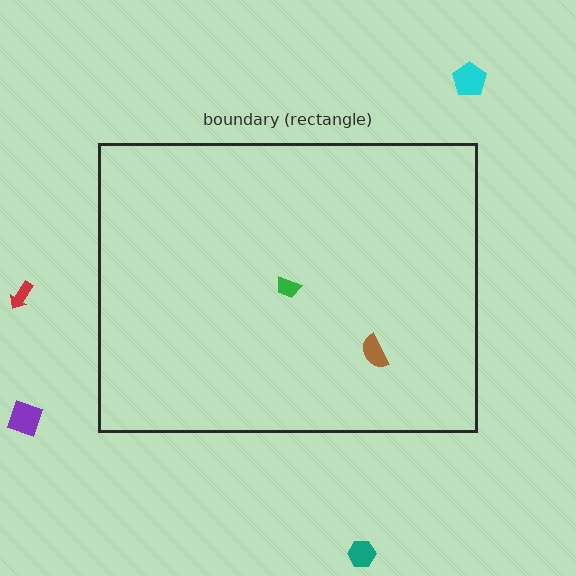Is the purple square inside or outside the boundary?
Outside.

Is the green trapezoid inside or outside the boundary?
Inside.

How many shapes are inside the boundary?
2 inside, 4 outside.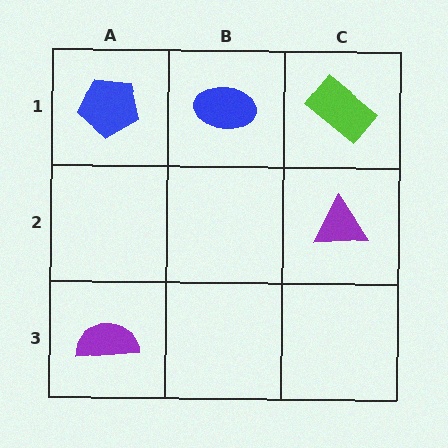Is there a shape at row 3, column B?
No, that cell is empty.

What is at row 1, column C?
A lime rectangle.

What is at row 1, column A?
A blue pentagon.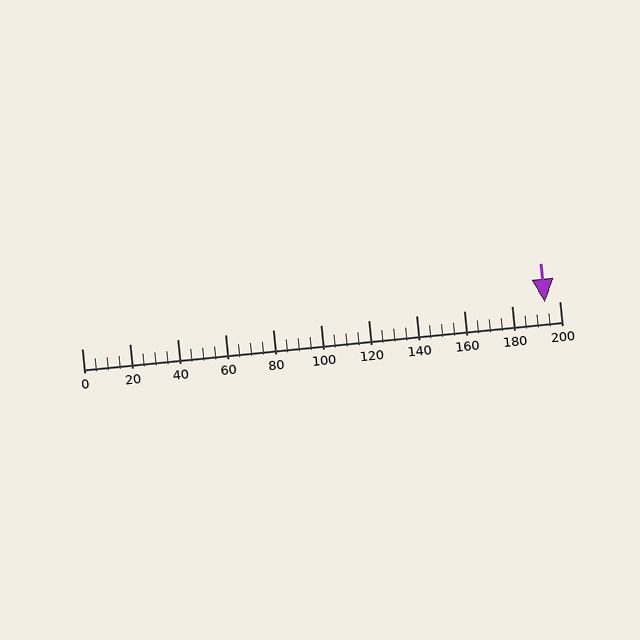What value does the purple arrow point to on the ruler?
The purple arrow points to approximately 194.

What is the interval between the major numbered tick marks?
The major tick marks are spaced 20 units apart.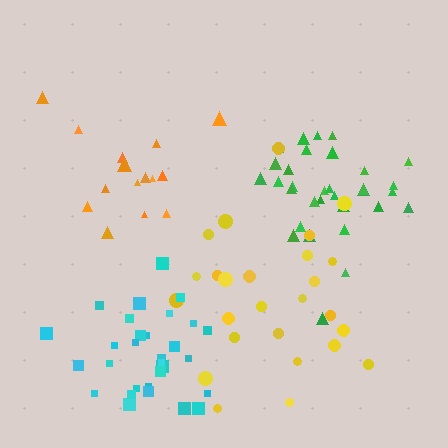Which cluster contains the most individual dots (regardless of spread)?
Green (33).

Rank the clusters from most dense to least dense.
cyan, green, orange, yellow.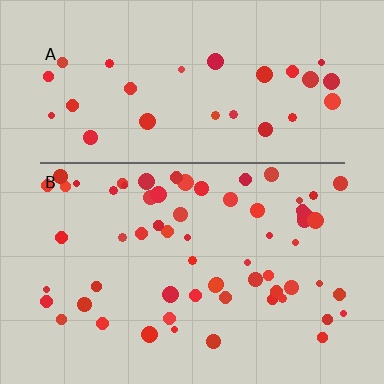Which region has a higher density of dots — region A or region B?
B (the bottom).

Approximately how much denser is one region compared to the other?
Approximately 2.1× — region B over region A.